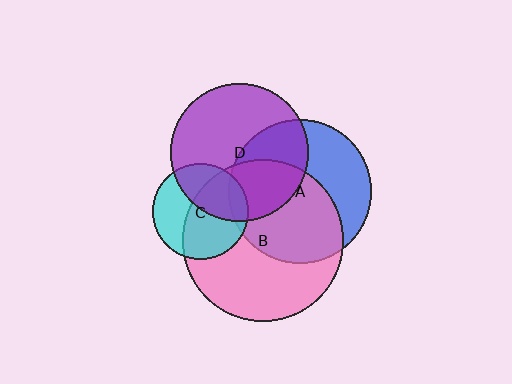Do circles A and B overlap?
Yes.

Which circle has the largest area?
Circle B (pink).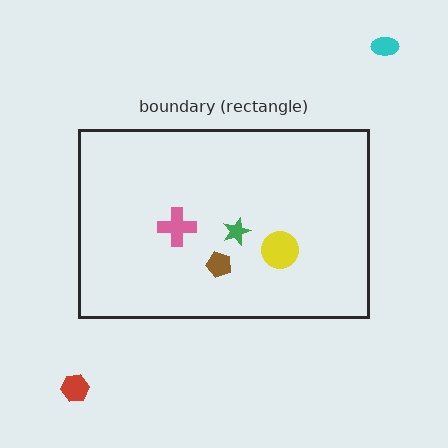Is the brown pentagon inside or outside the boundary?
Inside.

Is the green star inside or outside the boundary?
Inside.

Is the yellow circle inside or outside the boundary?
Inside.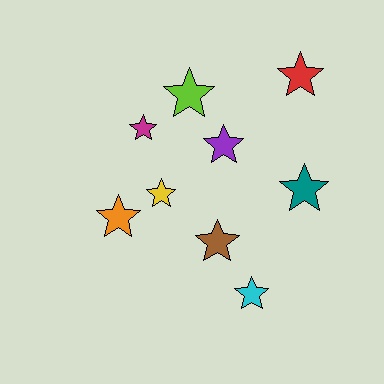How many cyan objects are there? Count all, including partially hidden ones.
There is 1 cyan object.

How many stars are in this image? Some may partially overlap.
There are 9 stars.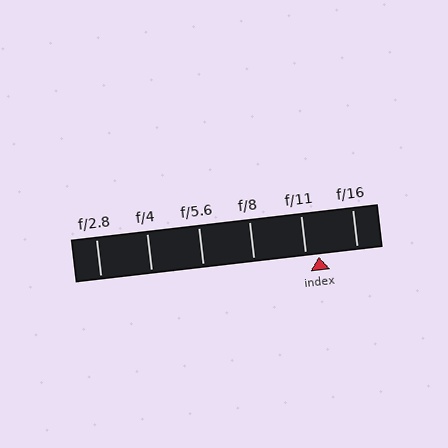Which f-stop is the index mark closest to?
The index mark is closest to f/11.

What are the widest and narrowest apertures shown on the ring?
The widest aperture shown is f/2.8 and the narrowest is f/16.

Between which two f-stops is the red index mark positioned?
The index mark is between f/11 and f/16.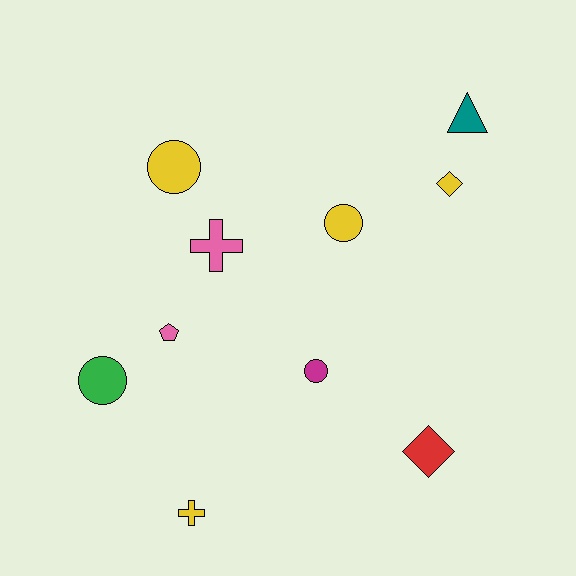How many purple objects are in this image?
There are no purple objects.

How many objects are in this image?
There are 10 objects.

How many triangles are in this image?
There is 1 triangle.